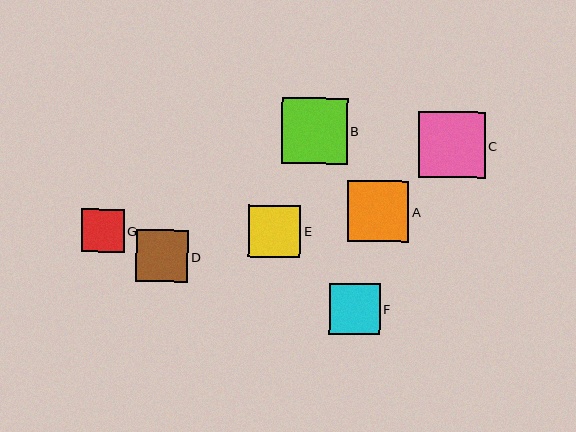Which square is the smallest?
Square G is the smallest with a size of approximately 43 pixels.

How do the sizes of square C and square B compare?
Square C and square B are approximately the same size.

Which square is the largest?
Square C is the largest with a size of approximately 66 pixels.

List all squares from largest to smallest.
From largest to smallest: C, B, A, E, D, F, G.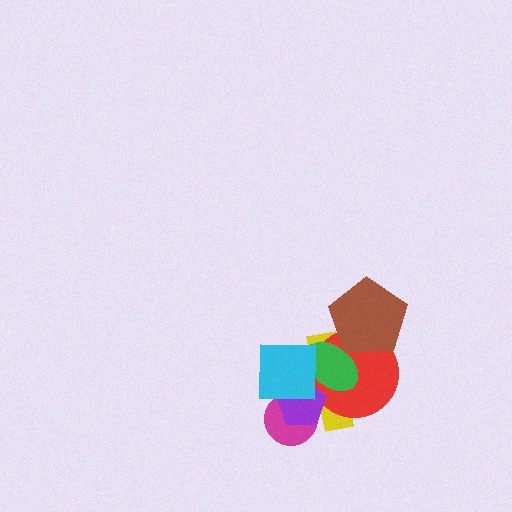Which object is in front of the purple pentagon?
The cyan square is in front of the purple pentagon.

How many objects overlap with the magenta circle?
3 objects overlap with the magenta circle.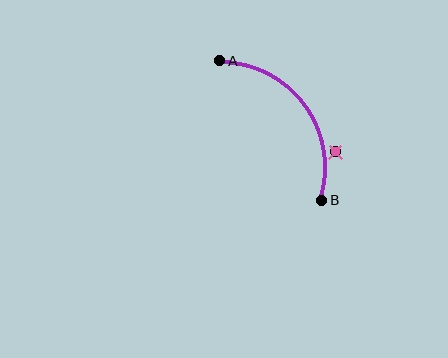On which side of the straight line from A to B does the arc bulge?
The arc bulges above and to the right of the straight line connecting A and B.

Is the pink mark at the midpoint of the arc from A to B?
No — the pink mark does not lie on the arc at all. It sits slightly outside the curve.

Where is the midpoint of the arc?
The arc midpoint is the point on the curve farthest from the straight line joining A and B. It sits above and to the right of that line.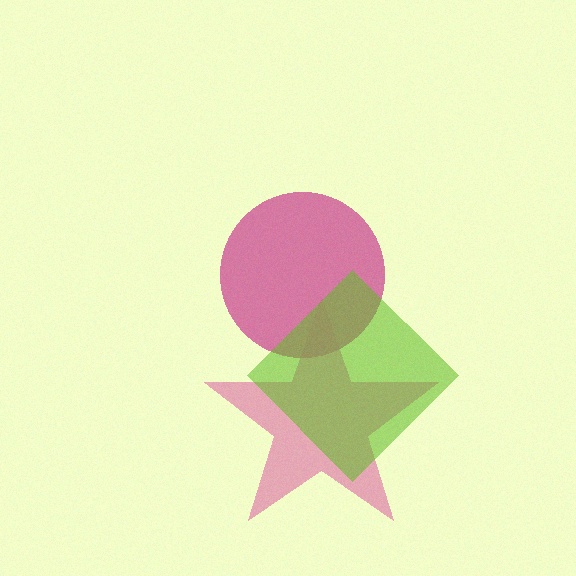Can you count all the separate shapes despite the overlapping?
Yes, there are 3 separate shapes.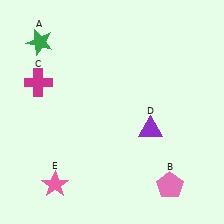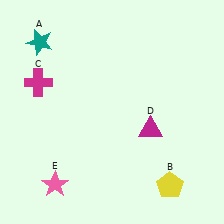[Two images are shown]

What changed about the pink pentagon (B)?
In Image 1, B is pink. In Image 2, it changed to yellow.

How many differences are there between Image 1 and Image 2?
There are 3 differences between the two images.